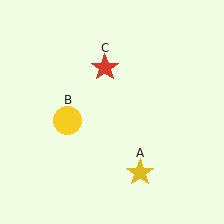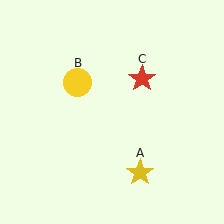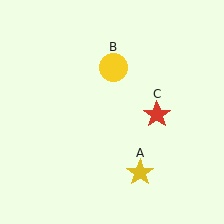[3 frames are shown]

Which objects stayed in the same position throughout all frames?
Yellow star (object A) remained stationary.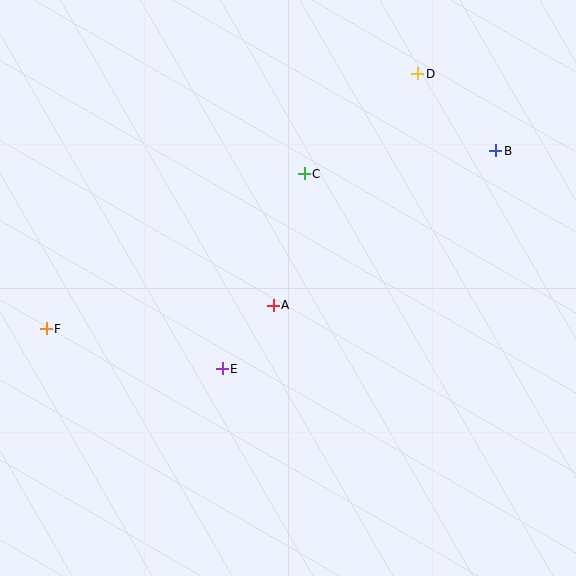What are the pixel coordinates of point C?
Point C is at (304, 174).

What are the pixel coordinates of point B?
Point B is at (496, 151).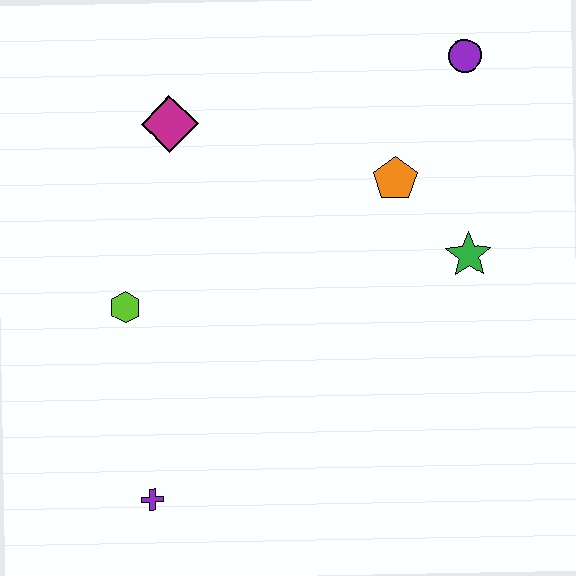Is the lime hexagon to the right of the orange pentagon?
No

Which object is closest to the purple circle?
The orange pentagon is closest to the purple circle.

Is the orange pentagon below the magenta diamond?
Yes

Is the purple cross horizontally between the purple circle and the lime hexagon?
Yes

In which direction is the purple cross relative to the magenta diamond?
The purple cross is below the magenta diamond.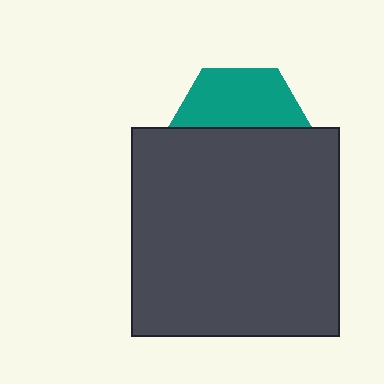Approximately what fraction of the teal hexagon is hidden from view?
Roughly 55% of the teal hexagon is hidden behind the dark gray square.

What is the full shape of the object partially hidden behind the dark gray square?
The partially hidden object is a teal hexagon.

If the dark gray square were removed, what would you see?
You would see the complete teal hexagon.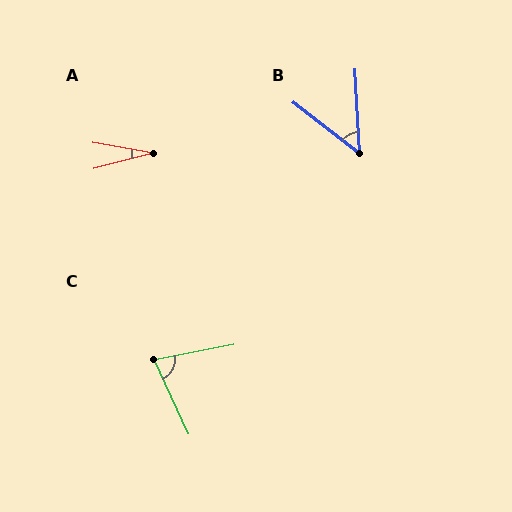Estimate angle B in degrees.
Approximately 49 degrees.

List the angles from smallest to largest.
A (25°), B (49°), C (76°).